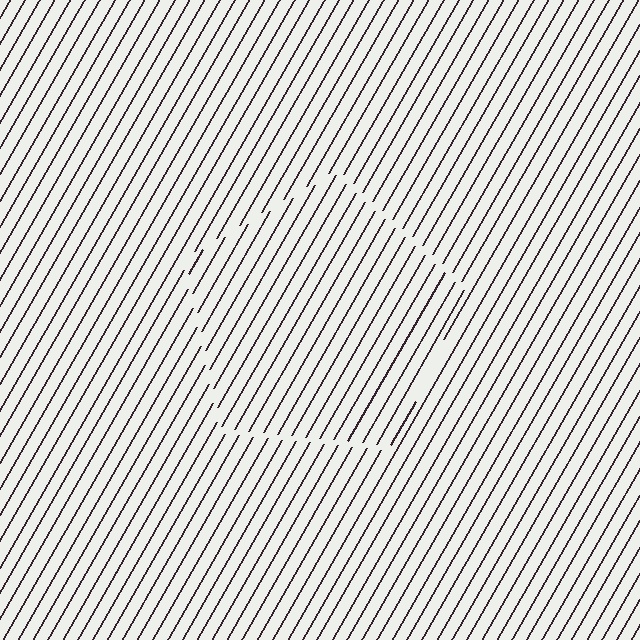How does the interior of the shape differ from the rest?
The interior of the shape contains the same grating, shifted by half a period — the contour is defined by the phase discontinuity where line-ends from the inner and outer gratings abut.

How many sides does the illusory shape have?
5 sides — the line-ends trace a pentagon.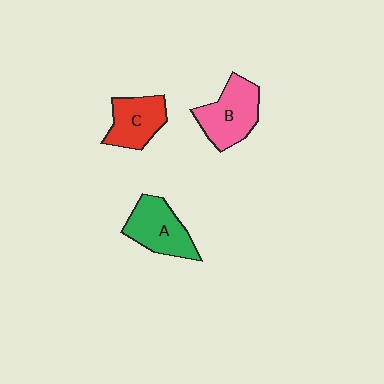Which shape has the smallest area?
Shape C (red).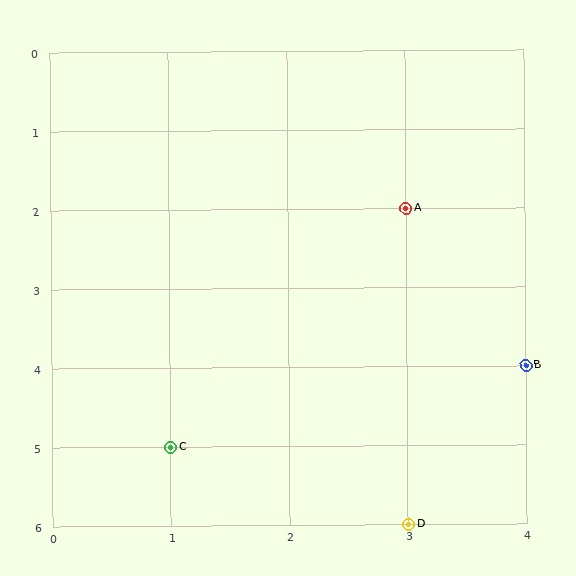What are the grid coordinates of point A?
Point A is at grid coordinates (3, 2).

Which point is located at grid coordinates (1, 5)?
Point C is at (1, 5).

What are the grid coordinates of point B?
Point B is at grid coordinates (4, 4).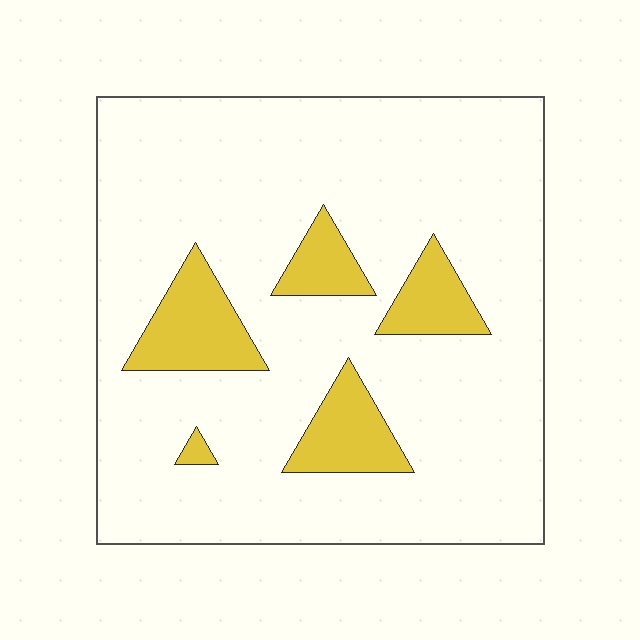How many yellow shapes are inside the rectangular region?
5.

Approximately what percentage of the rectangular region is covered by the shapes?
Approximately 15%.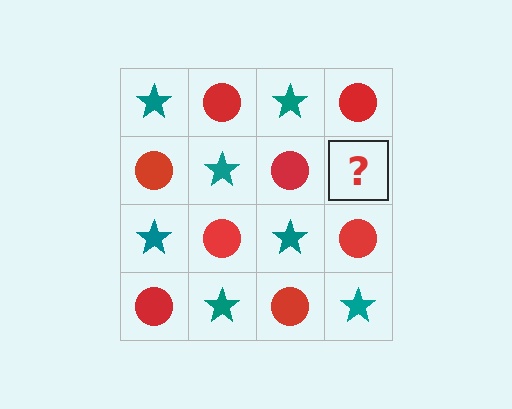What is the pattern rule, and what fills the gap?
The rule is that it alternates teal star and red circle in a checkerboard pattern. The gap should be filled with a teal star.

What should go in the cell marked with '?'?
The missing cell should contain a teal star.